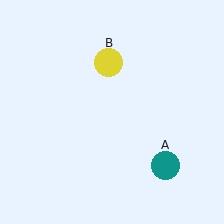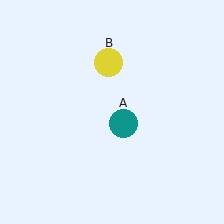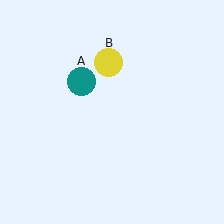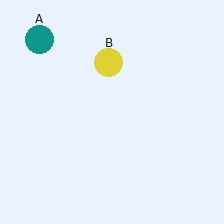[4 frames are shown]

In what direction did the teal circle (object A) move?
The teal circle (object A) moved up and to the left.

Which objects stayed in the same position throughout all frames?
Yellow circle (object B) remained stationary.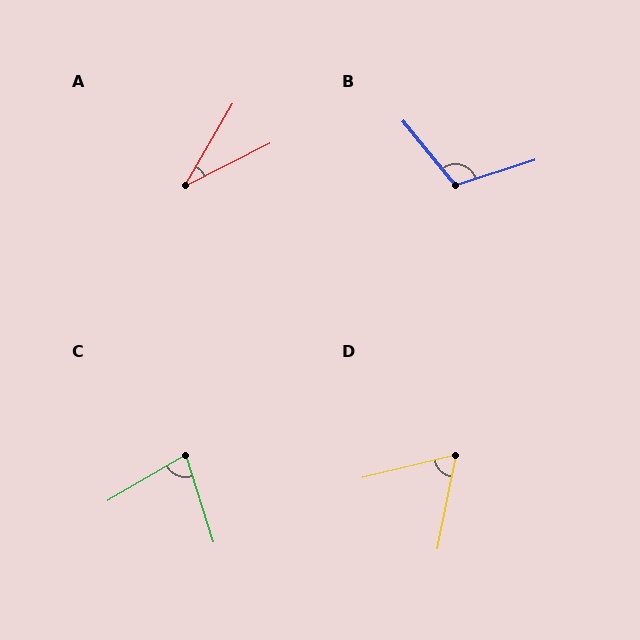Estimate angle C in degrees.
Approximately 77 degrees.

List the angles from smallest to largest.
A (33°), D (65°), C (77°), B (111°).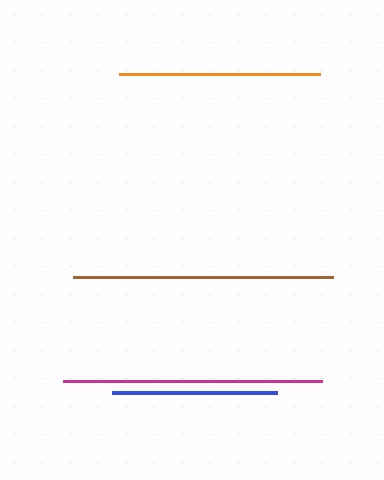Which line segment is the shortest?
The blue line is the shortest at approximately 165 pixels.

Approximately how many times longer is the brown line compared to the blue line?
The brown line is approximately 1.6 times the length of the blue line.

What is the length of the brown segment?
The brown segment is approximately 260 pixels long.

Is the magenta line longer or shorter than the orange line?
The magenta line is longer than the orange line.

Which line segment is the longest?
The brown line is the longest at approximately 260 pixels.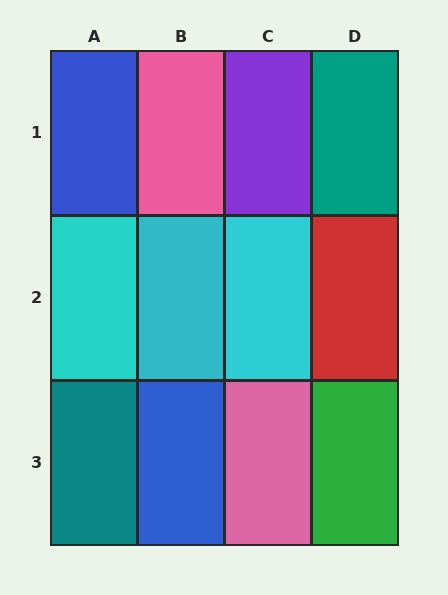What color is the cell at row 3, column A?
Teal.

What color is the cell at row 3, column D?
Green.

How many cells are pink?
2 cells are pink.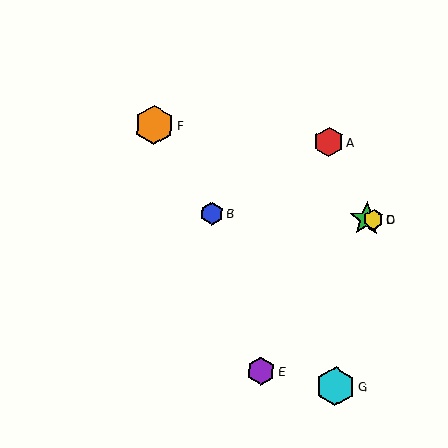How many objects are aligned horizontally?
3 objects (B, C, D) are aligned horizontally.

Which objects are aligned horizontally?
Objects B, C, D are aligned horizontally.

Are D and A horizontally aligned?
No, D is at y≈220 and A is at y≈142.